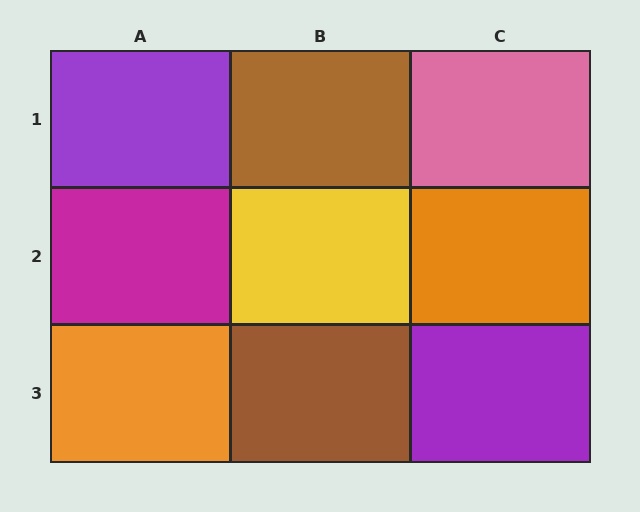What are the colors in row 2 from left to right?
Magenta, yellow, orange.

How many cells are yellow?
1 cell is yellow.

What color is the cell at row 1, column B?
Brown.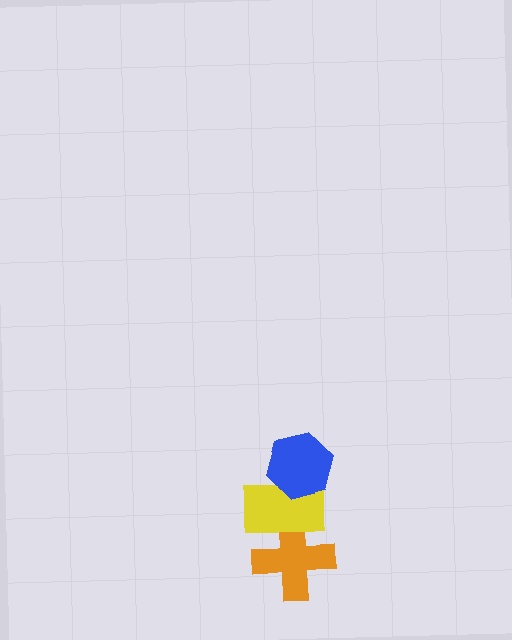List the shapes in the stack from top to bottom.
From top to bottom: the blue hexagon, the yellow rectangle, the orange cross.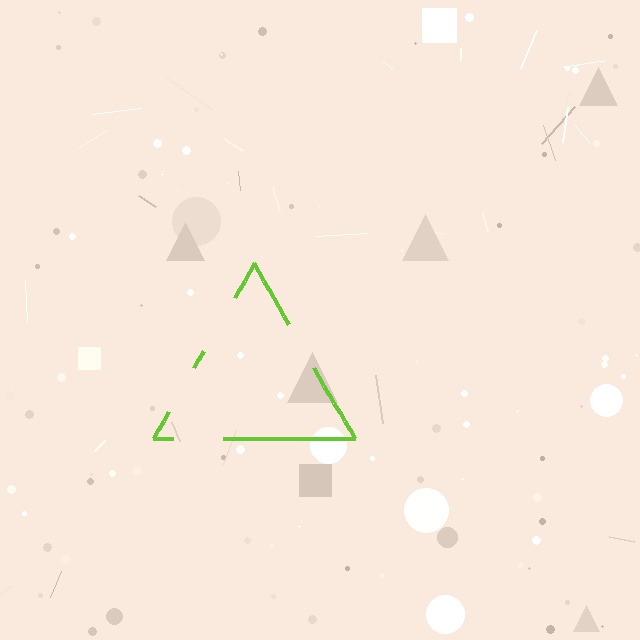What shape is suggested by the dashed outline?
The dashed outline suggests a triangle.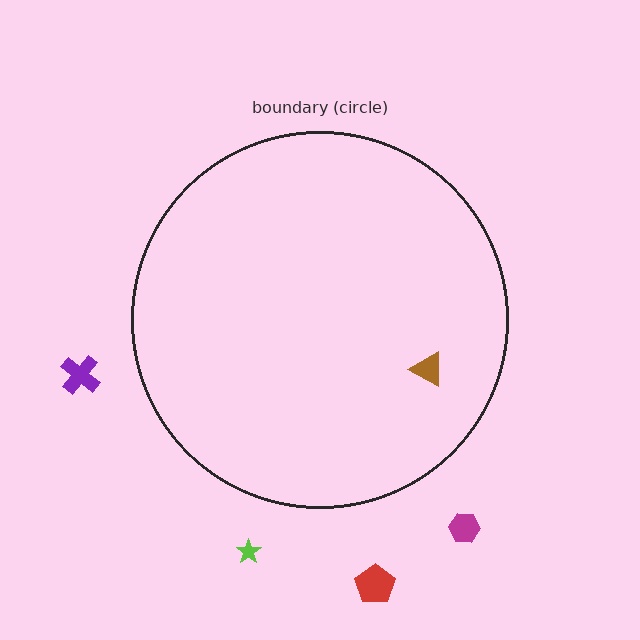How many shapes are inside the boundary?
1 inside, 4 outside.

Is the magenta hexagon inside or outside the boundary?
Outside.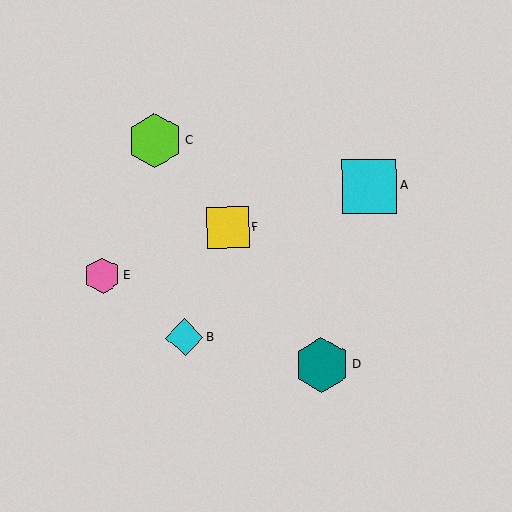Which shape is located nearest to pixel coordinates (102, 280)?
The pink hexagon (labeled E) at (103, 276) is nearest to that location.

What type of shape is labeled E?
Shape E is a pink hexagon.